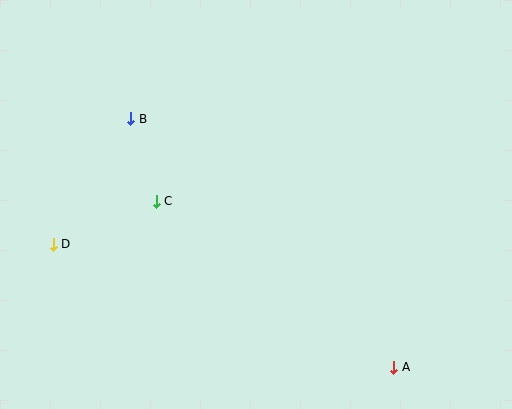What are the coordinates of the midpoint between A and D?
The midpoint between A and D is at (224, 306).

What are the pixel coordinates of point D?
Point D is at (53, 244).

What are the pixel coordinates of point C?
Point C is at (156, 201).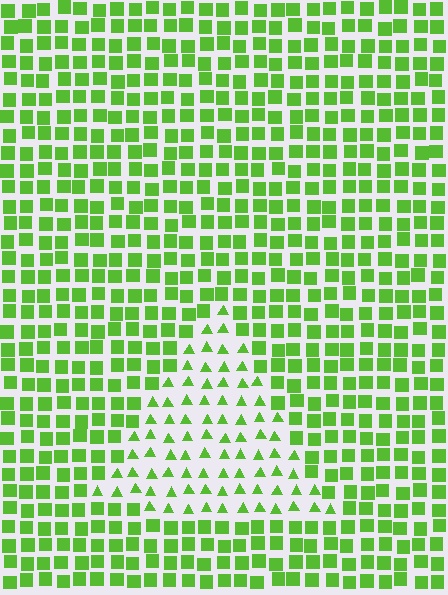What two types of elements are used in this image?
The image uses triangles inside the triangle region and squares outside it.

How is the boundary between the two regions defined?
The boundary is defined by a change in element shape: triangles inside vs. squares outside. All elements share the same color and spacing.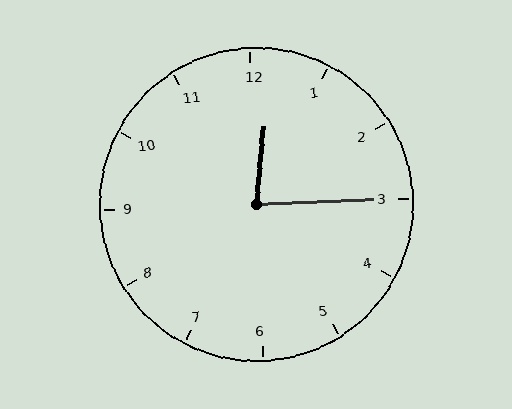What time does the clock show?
12:15.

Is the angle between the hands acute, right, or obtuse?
It is acute.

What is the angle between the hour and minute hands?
Approximately 82 degrees.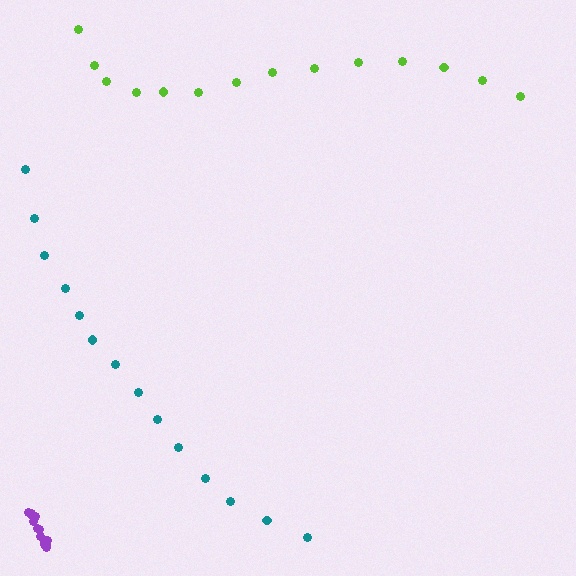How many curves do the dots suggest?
There are 3 distinct paths.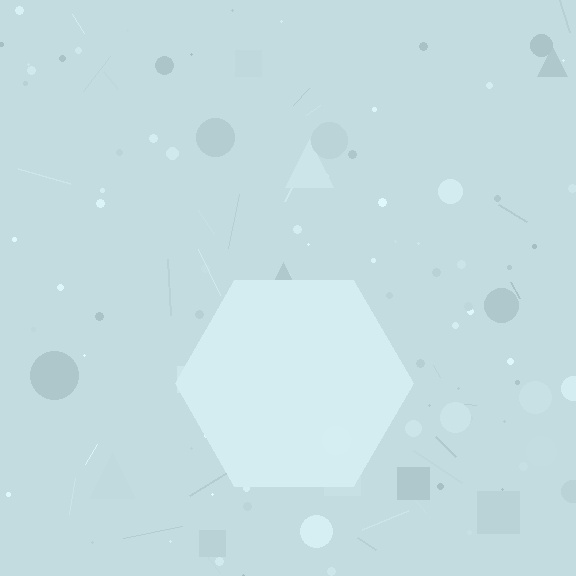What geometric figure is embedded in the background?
A hexagon is embedded in the background.